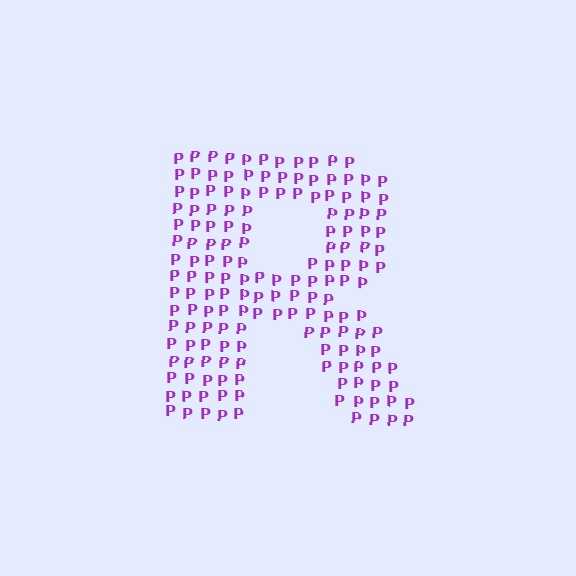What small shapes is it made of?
It is made of small letter P's.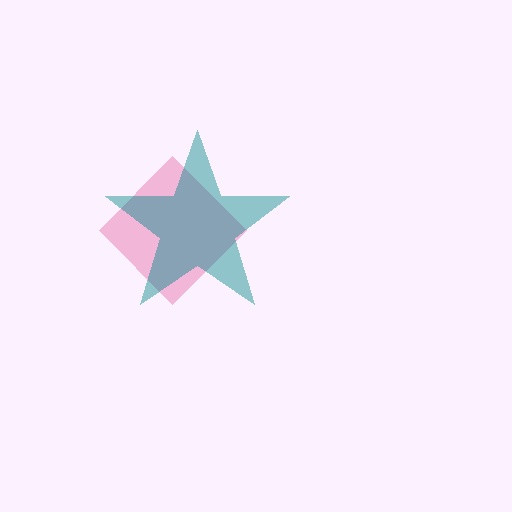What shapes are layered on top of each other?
The layered shapes are: a pink diamond, a teal star.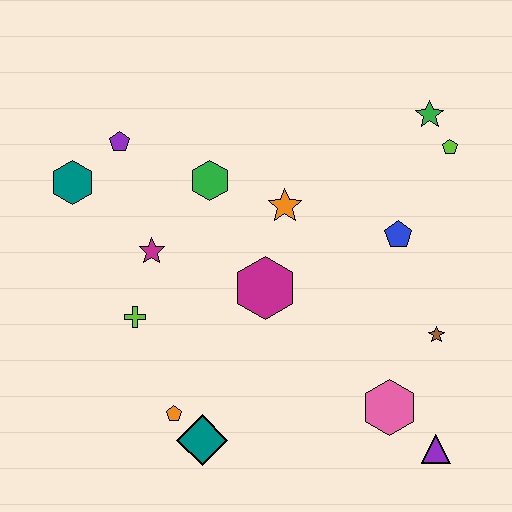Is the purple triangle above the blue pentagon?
No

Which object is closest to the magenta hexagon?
The orange star is closest to the magenta hexagon.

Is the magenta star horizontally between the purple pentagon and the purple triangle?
Yes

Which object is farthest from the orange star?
The purple triangle is farthest from the orange star.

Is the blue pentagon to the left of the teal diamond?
No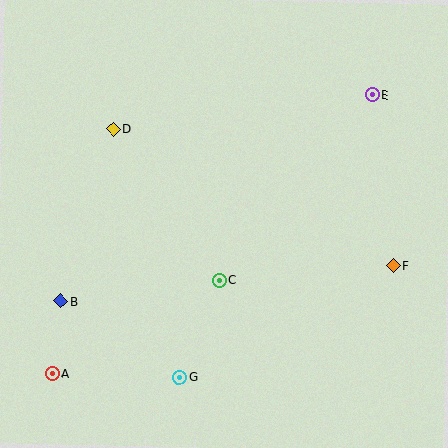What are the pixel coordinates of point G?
Point G is at (179, 377).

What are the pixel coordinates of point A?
Point A is at (52, 374).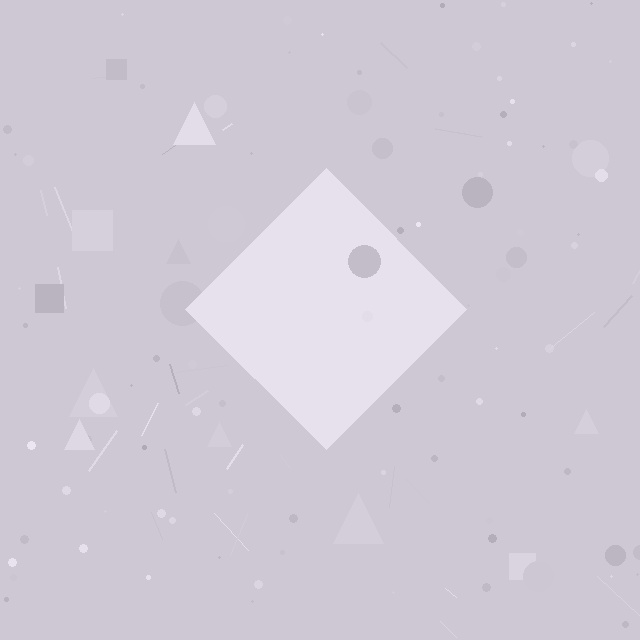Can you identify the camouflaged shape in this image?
The camouflaged shape is a diamond.